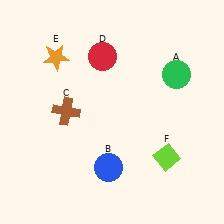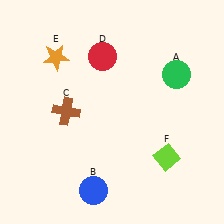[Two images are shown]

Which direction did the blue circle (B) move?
The blue circle (B) moved down.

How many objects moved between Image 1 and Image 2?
1 object moved between the two images.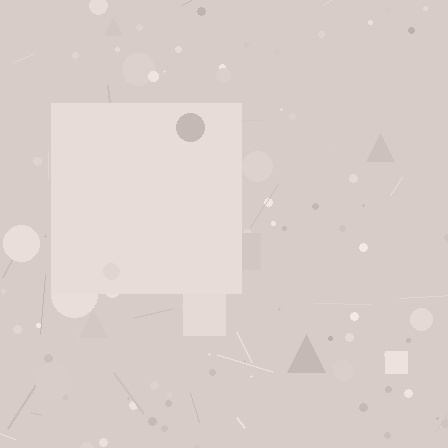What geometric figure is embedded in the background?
A square is embedded in the background.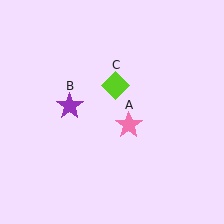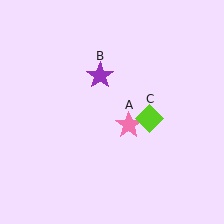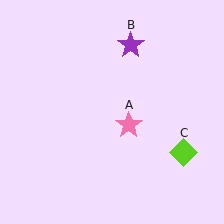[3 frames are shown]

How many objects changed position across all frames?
2 objects changed position: purple star (object B), lime diamond (object C).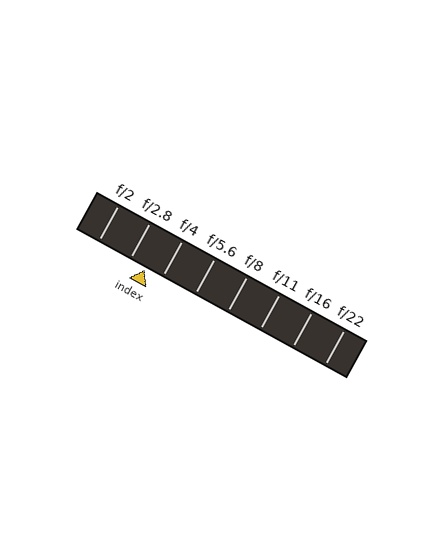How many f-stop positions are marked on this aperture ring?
There are 8 f-stop positions marked.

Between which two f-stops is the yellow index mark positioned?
The index mark is between f/2.8 and f/4.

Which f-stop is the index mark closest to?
The index mark is closest to f/2.8.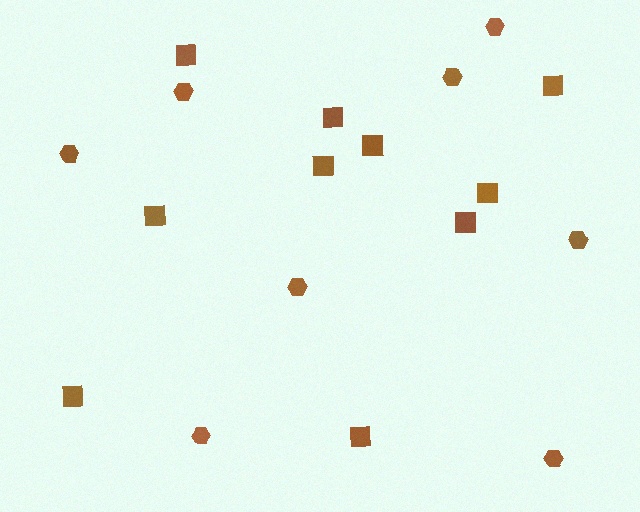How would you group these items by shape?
There are 2 groups: one group of squares (10) and one group of hexagons (8).